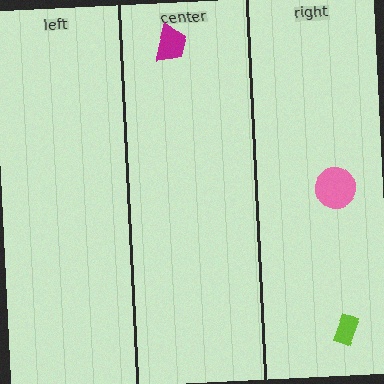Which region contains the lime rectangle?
The right region.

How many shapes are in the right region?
2.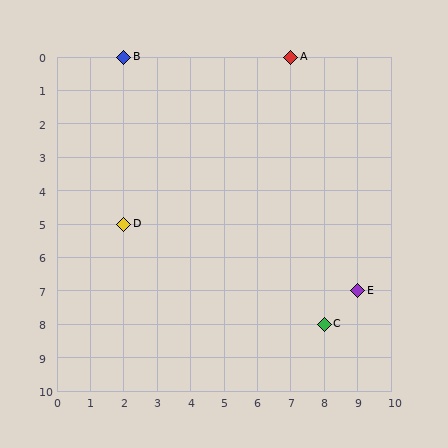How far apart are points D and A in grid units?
Points D and A are 5 columns and 5 rows apart (about 7.1 grid units diagonally).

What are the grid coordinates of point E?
Point E is at grid coordinates (9, 7).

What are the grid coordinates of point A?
Point A is at grid coordinates (7, 0).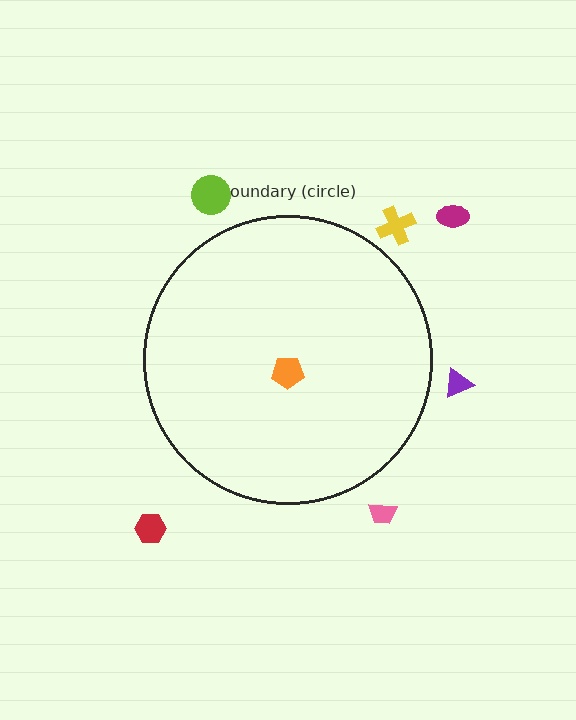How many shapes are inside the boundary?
1 inside, 6 outside.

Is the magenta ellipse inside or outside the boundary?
Outside.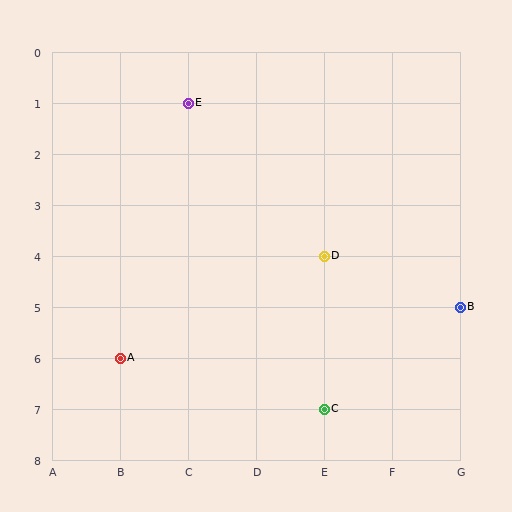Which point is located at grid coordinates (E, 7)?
Point C is at (E, 7).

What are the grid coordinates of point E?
Point E is at grid coordinates (C, 1).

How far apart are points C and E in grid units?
Points C and E are 2 columns and 6 rows apart (about 6.3 grid units diagonally).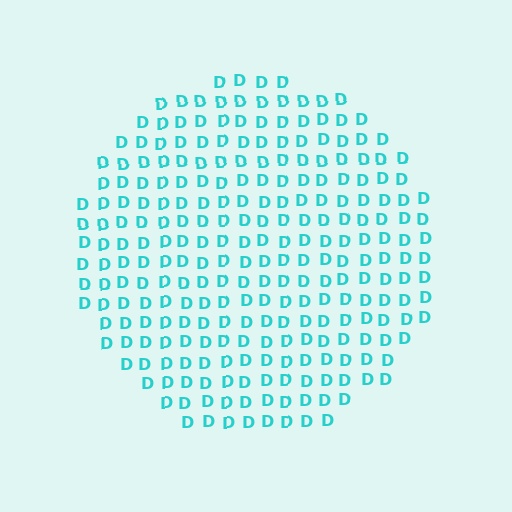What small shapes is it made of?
It is made of small letter D's.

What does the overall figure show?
The overall figure shows a circle.